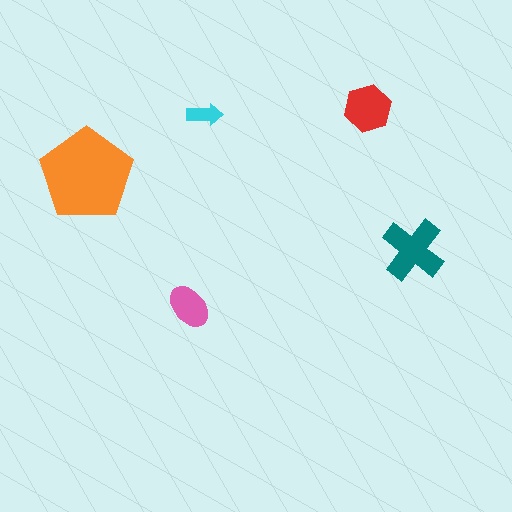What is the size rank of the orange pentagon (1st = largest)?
1st.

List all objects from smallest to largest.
The cyan arrow, the pink ellipse, the red hexagon, the teal cross, the orange pentagon.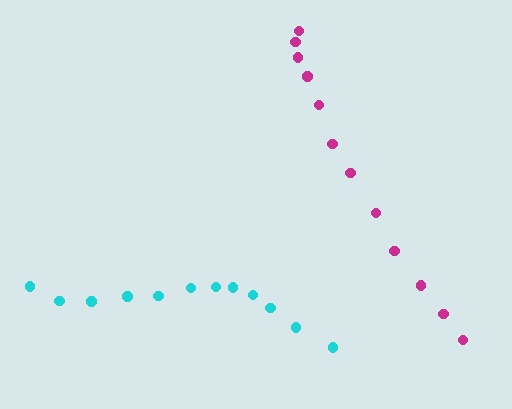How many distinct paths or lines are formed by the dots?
There are 2 distinct paths.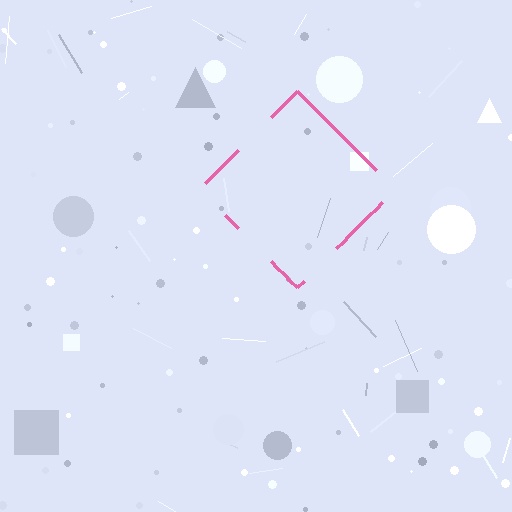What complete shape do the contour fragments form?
The contour fragments form a diamond.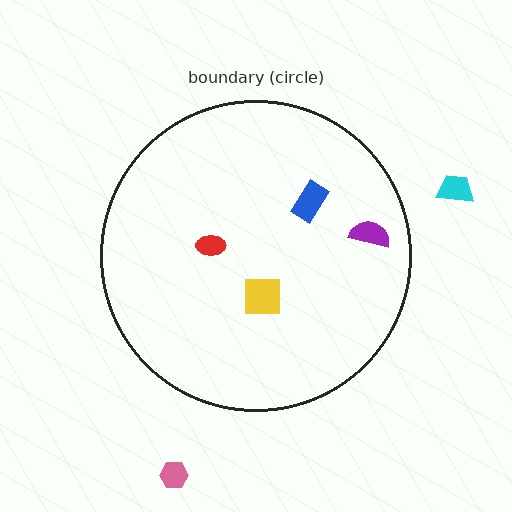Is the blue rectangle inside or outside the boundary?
Inside.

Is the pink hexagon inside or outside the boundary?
Outside.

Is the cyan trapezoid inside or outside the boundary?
Outside.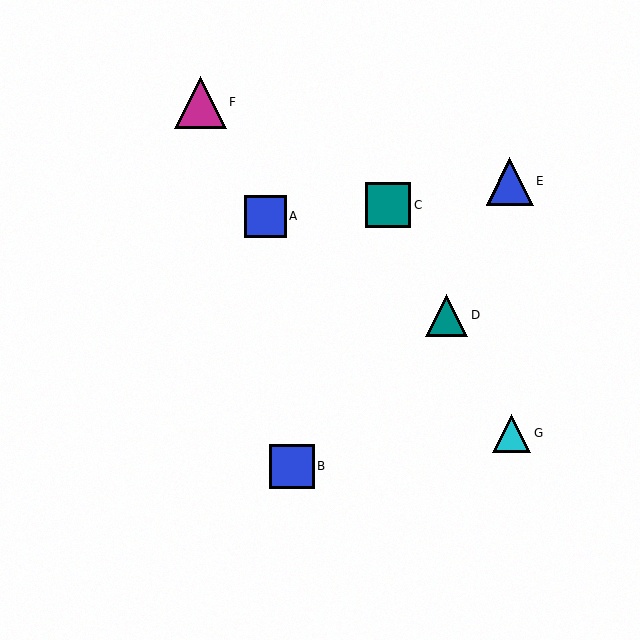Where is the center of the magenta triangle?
The center of the magenta triangle is at (200, 102).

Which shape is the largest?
The magenta triangle (labeled F) is the largest.